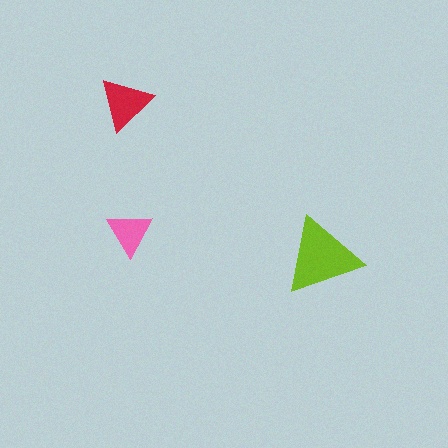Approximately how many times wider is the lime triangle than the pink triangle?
About 1.5 times wider.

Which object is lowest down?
The lime triangle is bottommost.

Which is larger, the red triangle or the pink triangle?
The red one.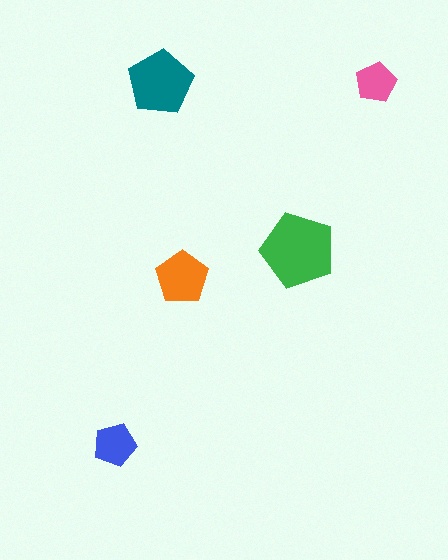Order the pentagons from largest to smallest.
the green one, the teal one, the orange one, the blue one, the pink one.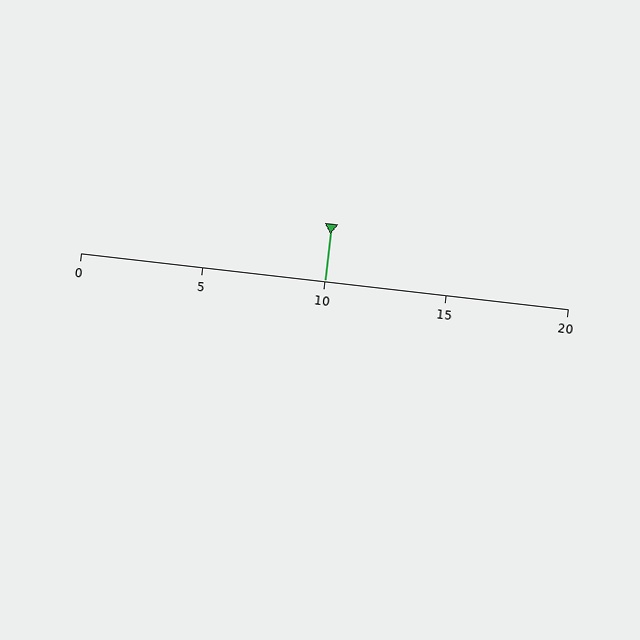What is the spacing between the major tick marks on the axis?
The major ticks are spaced 5 apart.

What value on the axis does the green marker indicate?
The marker indicates approximately 10.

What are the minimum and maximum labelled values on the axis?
The axis runs from 0 to 20.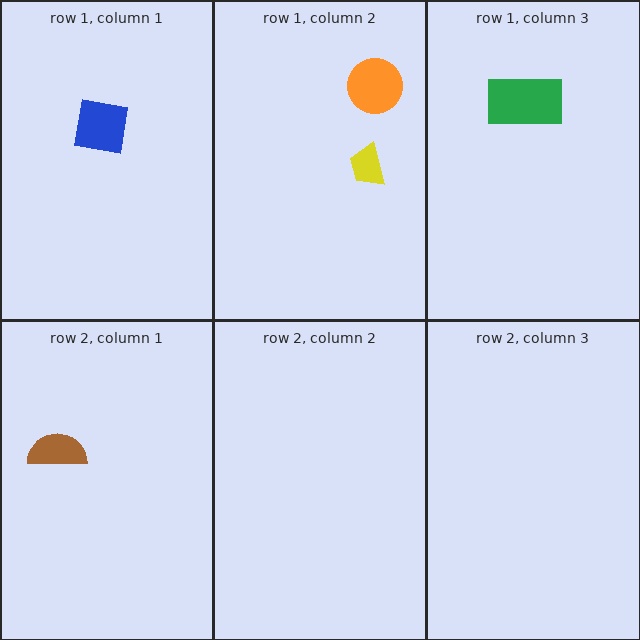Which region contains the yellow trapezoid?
The row 1, column 2 region.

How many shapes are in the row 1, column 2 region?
2.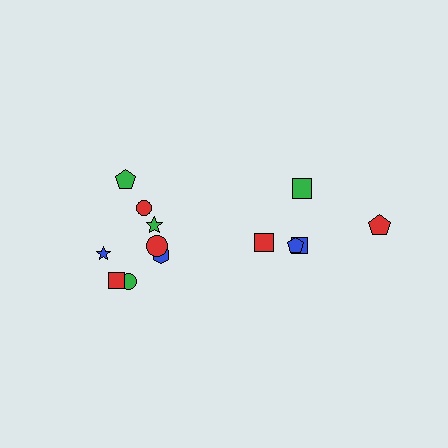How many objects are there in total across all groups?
There are 13 objects.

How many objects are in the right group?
There are 5 objects.